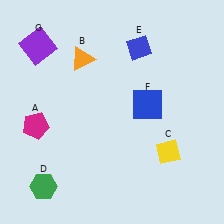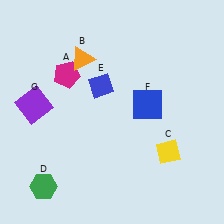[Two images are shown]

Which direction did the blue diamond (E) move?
The blue diamond (E) moved down.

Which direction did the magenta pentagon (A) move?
The magenta pentagon (A) moved up.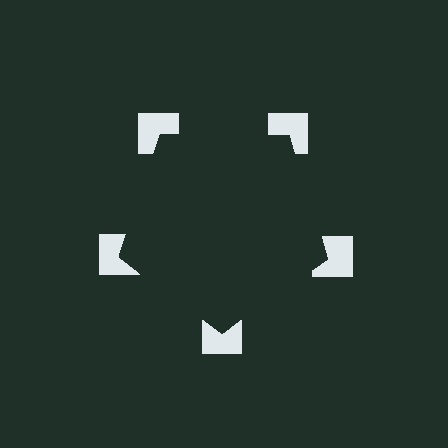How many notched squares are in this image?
There are 5 — one at each vertex of the illusory pentagon.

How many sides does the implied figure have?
5 sides.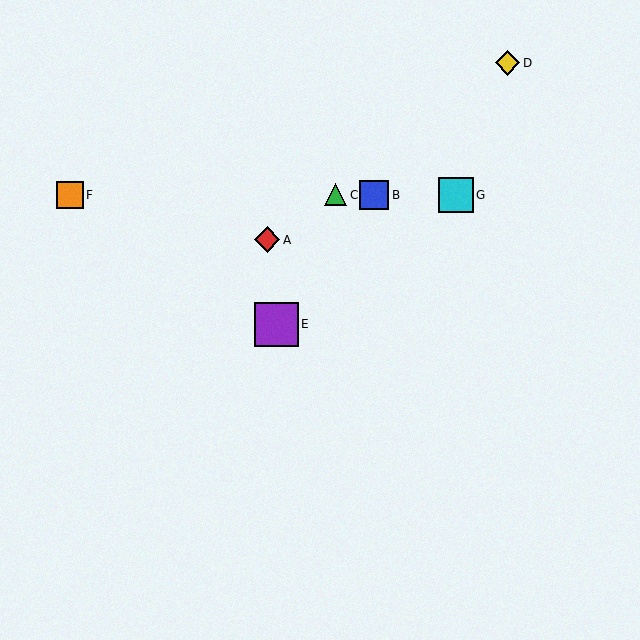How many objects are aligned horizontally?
4 objects (B, C, F, G) are aligned horizontally.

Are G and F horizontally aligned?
Yes, both are at y≈195.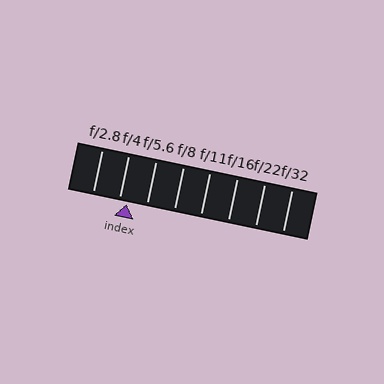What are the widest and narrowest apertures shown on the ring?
The widest aperture shown is f/2.8 and the narrowest is f/32.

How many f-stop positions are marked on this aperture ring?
There are 8 f-stop positions marked.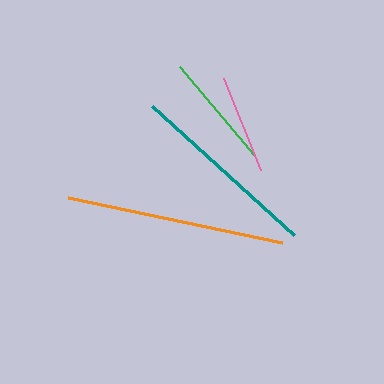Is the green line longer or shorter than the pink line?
The green line is longer than the pink line.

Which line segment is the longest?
The orange line is the longest at approximately 219 pixels.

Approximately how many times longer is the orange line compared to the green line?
The orange line is approximately 1.9 times the length of the green line.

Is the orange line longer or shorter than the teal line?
The orange line is longer than the teal line.